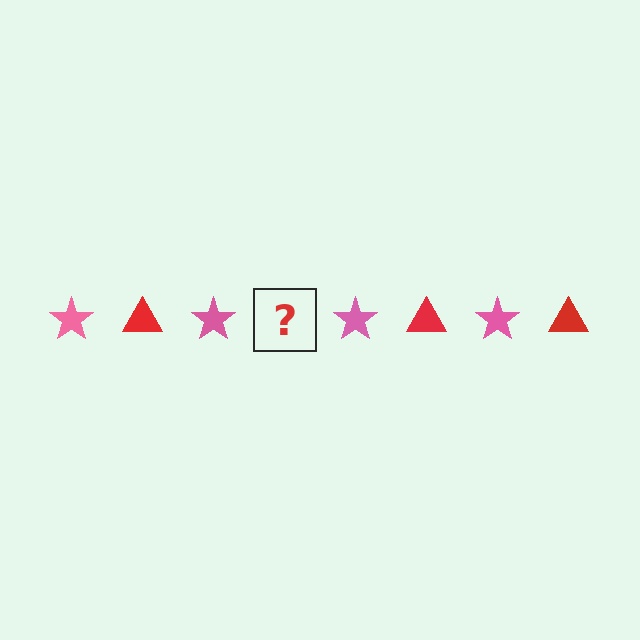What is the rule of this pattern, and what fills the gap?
The rule is that the pattern alternates between pink star and red triangle. The gap should be filled with a red triangle.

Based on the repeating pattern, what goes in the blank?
The blank should be a red triangle.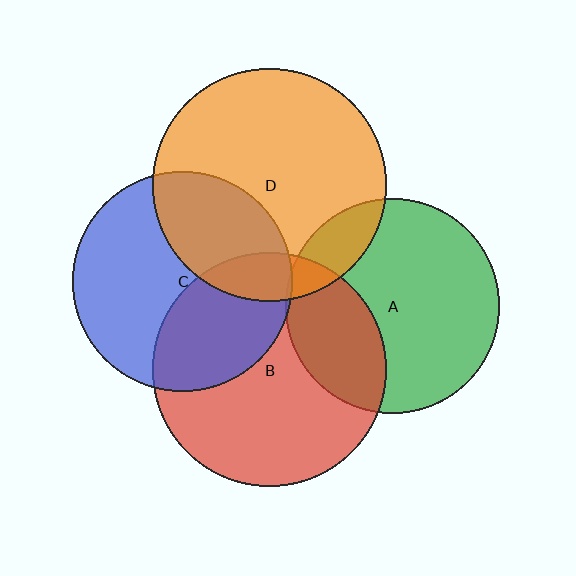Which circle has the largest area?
Circle B (red).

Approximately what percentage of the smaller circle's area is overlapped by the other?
Approximately 5%.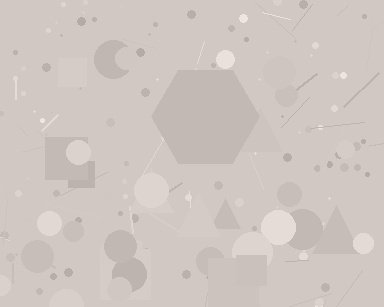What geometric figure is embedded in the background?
A hexagon is embedded in the background.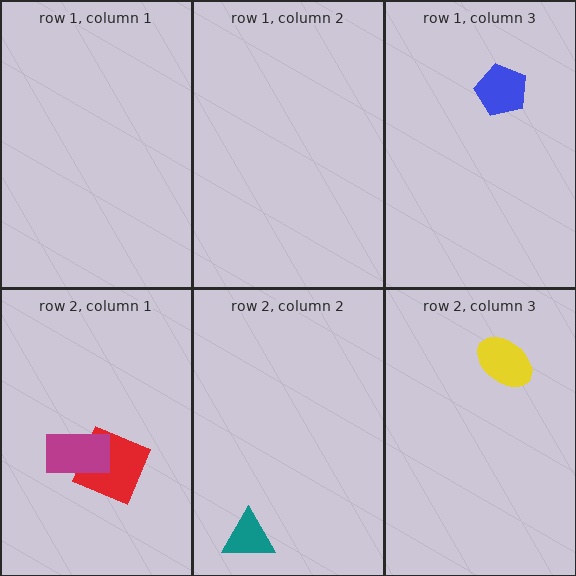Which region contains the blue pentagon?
The row 1, column 3 region.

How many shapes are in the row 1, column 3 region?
1.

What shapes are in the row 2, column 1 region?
The red square, the magenta rectangle.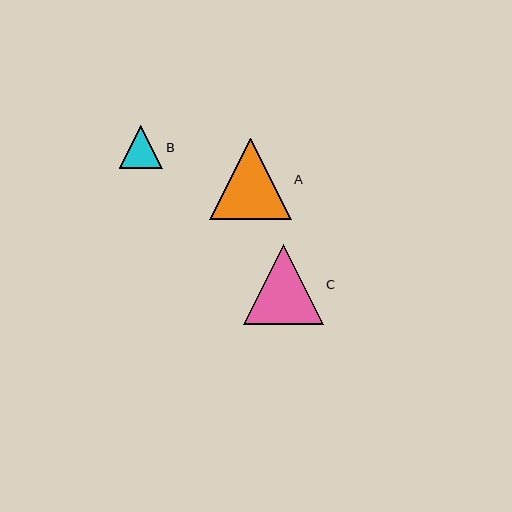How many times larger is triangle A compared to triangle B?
Triangle A is approximately 1.9 times the size of triangle B.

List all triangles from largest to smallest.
From largest to smallest: A, C, B.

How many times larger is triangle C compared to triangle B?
Triangle C is approximately 1.8 times the size of triangle B.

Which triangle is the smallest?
Triangle B is the smallest with a size of approximately 43 pixels.